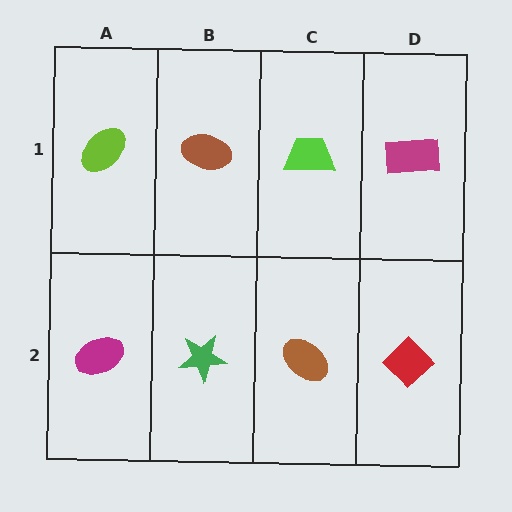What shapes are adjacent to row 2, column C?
A lime trapezoid (row 1, column C), a green star (row 2, column B), a red diamond (row 2, column D).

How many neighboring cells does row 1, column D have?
2.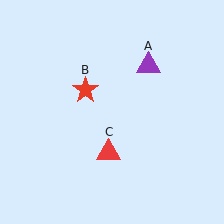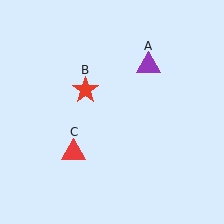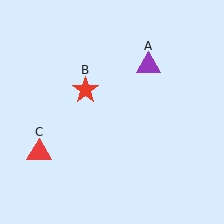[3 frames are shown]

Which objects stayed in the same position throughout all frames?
Purple triangle (object A) and red star (object B) remained stationary.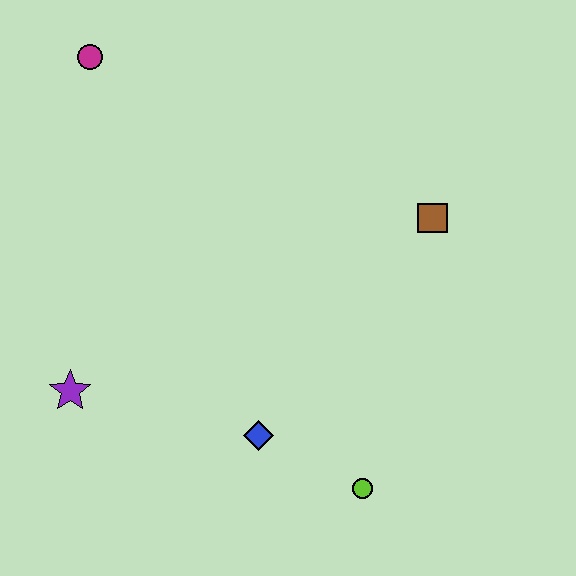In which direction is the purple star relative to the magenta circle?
The purple star is below the magenta circle.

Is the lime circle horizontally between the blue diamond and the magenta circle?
No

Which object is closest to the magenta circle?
The purple star is closest to the magenta circle.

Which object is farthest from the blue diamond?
The magenta circle is farthest from the blue diamond.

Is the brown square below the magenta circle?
Yes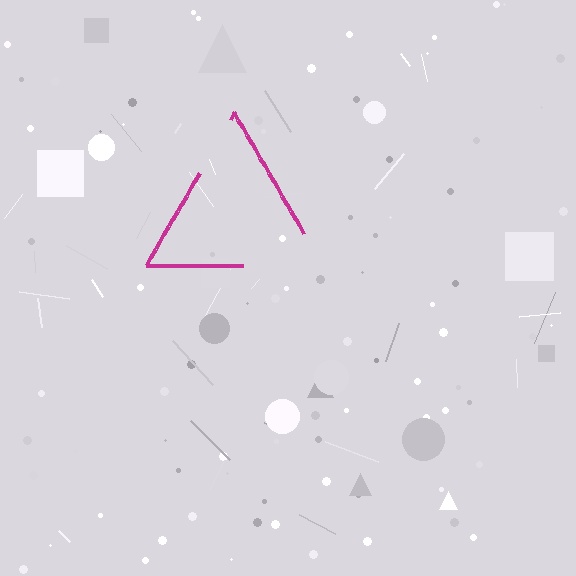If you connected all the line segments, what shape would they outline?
They would outline a triangle.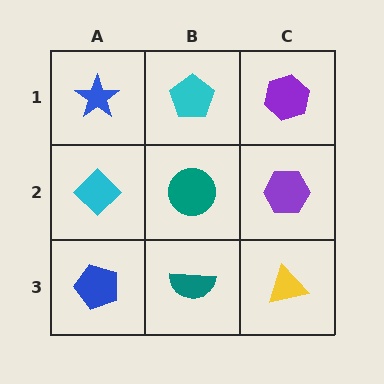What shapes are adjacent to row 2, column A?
A blue star (row 1, column A), a blue pentagon (row 3, column A), a teal circle (row 2, column B).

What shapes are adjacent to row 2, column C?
A purple hexagon (row 1, column C), a yellow triangle (row 3, column C), a teal circle (row 2, column B).